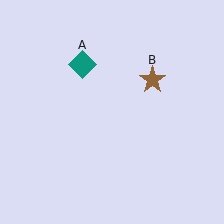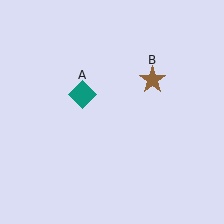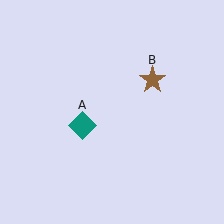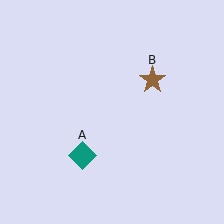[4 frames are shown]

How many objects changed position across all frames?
1 object changed position: teal diamond (object A).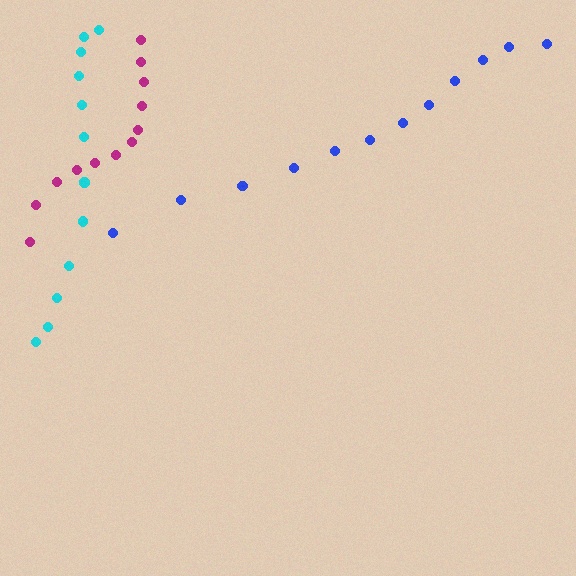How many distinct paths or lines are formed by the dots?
There are 3 distinct paths.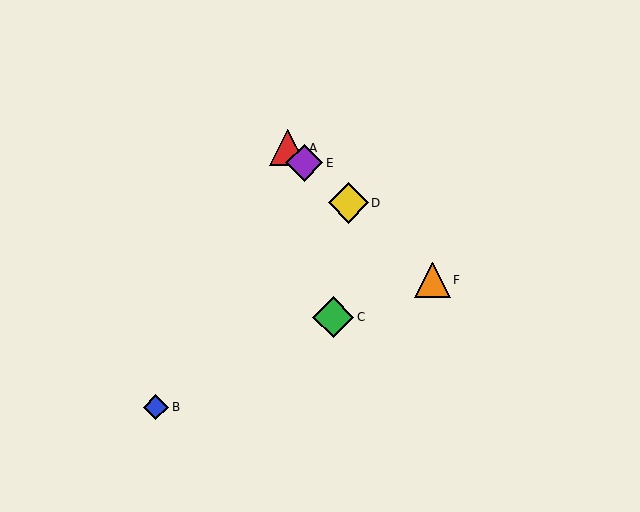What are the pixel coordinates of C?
Object C is at (333, 317).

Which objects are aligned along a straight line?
Objects A, D, E, F are aligned along a straight line.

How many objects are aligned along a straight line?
4 objects (A, D, E, F) are aligned along a straight line.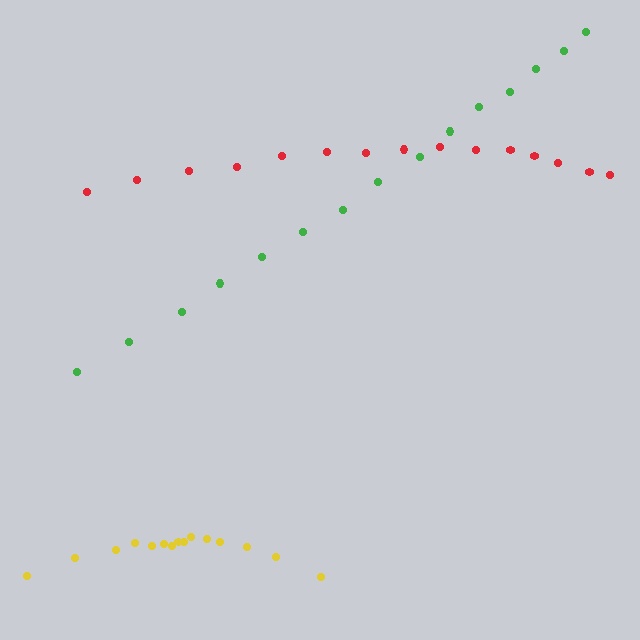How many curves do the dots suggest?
There are 3 distinct paths.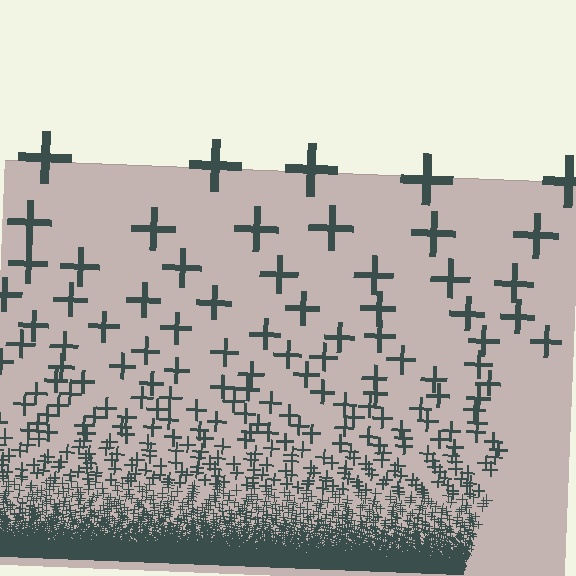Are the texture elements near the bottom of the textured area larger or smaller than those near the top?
Smaller. The gradient is inverted — elements near the bottom are smaller and denser.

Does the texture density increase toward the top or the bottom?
Density increases toward the bottom.